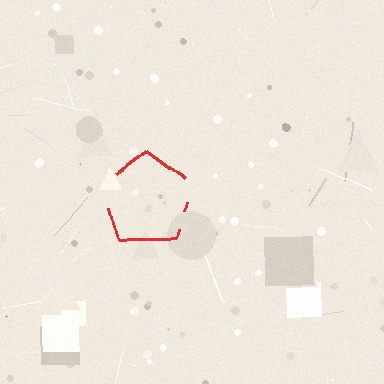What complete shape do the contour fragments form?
The contour fragments form a pentagon.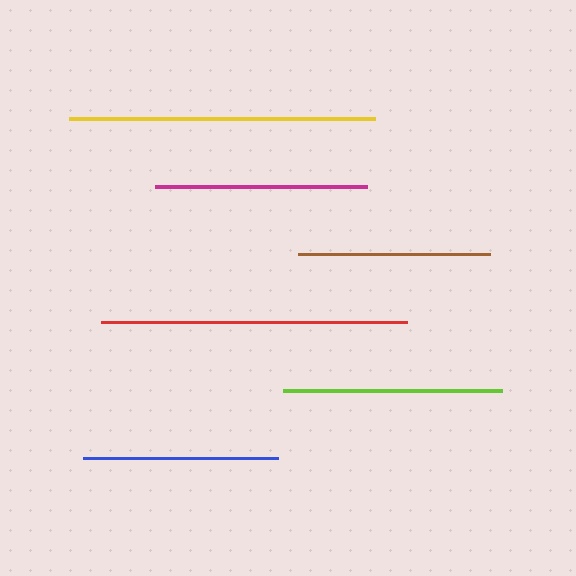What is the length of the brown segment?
The brown segment is approximately 192 pixels long.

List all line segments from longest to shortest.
From longest to shortest: yellow, red, lime, magenta, blue, brown.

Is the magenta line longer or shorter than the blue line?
The magenta line is longer than the blue line.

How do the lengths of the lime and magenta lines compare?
The lime and magenta lines are approximately the same length.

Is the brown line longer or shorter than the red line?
The red line is longer than the brown line.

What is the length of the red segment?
The red segment is approximately 306 pixels long.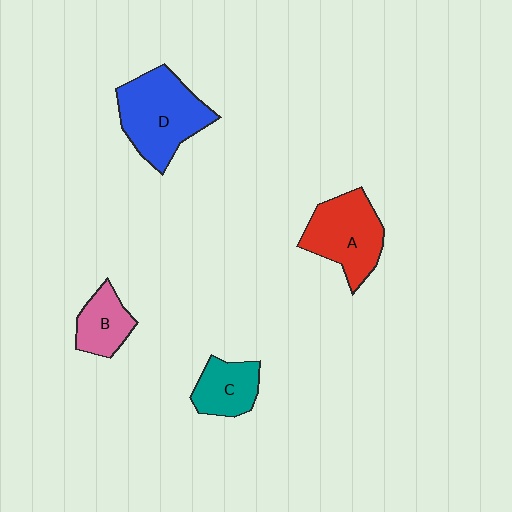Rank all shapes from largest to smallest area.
From largest to smallest: D (blue), A (red), C (teal), B (pink).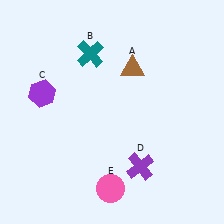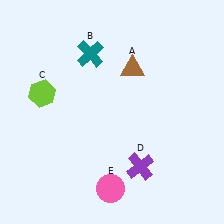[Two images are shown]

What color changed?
The hexagon (C) changed from purple in Image 1 to lime in Image 2.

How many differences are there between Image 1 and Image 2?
There is 1 difference between the two images.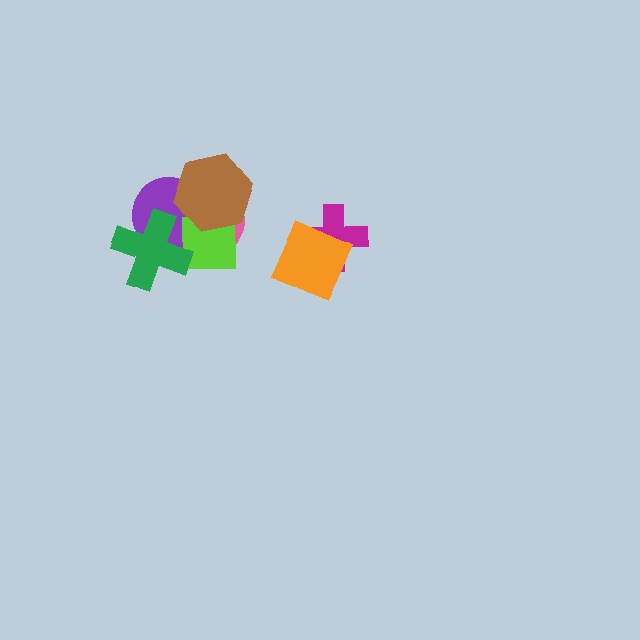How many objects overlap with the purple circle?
4 objects overlap with the purple circle.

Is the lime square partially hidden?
Yes, it is partially covered by another shape.